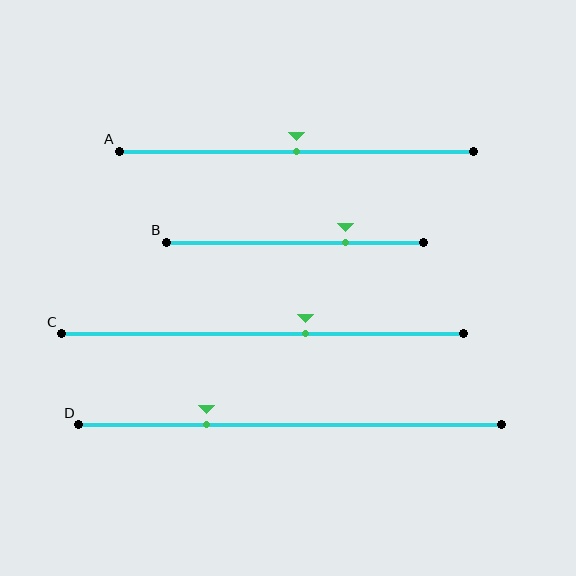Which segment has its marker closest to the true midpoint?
Segment A has its marker closest to the true midpoint.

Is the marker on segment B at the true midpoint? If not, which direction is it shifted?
No, the marker on segment B is shifted to the right by about 20% of the segment length.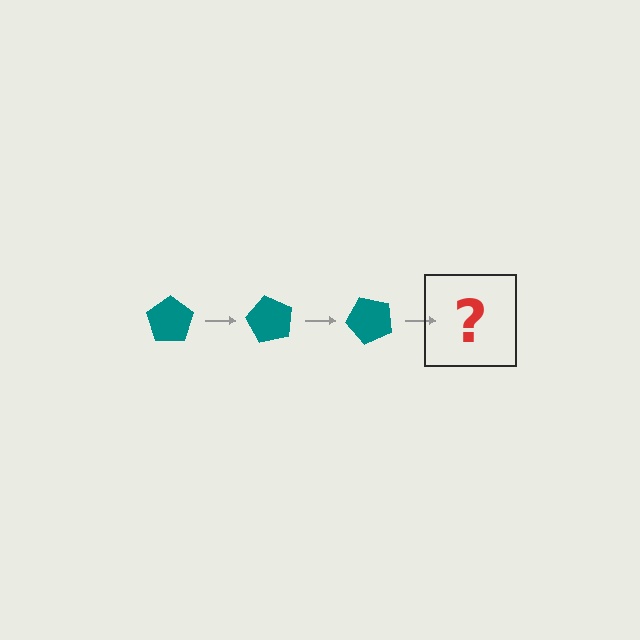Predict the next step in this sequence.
The next step is a teal pentagon rotated 180 degrees.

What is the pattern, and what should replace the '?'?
The pattern is that the pentagon rotates 60 degrees each step. The '?' should be a teal pentagon rotated 180 degrees.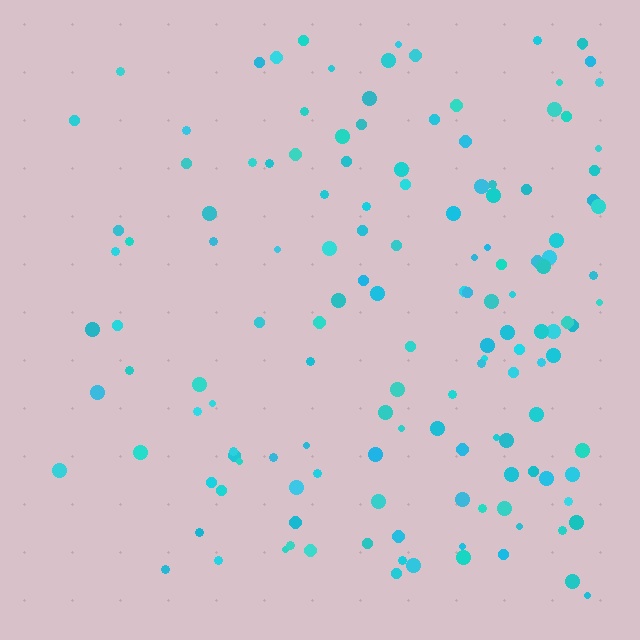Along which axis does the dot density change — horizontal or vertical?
Horizontal.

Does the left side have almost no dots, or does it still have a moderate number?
Still a moderate number, just noticeably fewer than the right.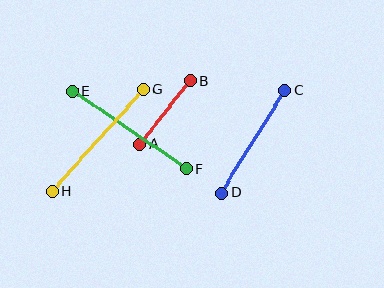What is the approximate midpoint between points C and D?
The midpoint is at approximately (253, 141) pixels.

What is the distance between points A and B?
The distance is approximately 81 pixels.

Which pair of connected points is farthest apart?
Points E and F are farthest apart.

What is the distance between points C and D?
The distance is approximately 121 pixels.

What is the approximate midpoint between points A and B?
The midpoint is at approximately (165, 112) pixels.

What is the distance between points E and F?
The distance is approximately 138 pixels.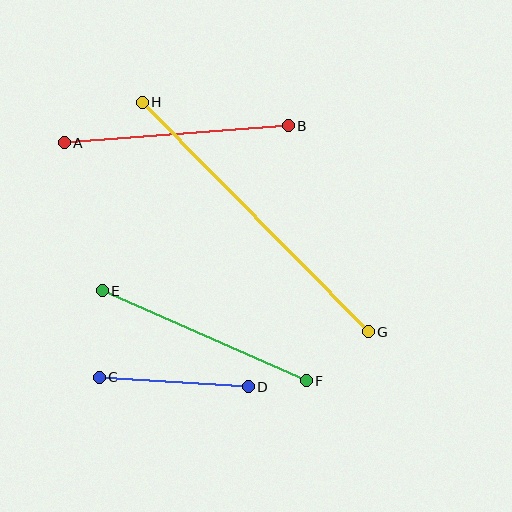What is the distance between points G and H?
The distance is approximately 322 pixels.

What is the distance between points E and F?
The distance is approximately 223 pixels.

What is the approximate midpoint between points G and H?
The midpoint is at approximately (255, 217) pixels.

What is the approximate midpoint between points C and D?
The midpoint is at approximately (174, 382) pixels.